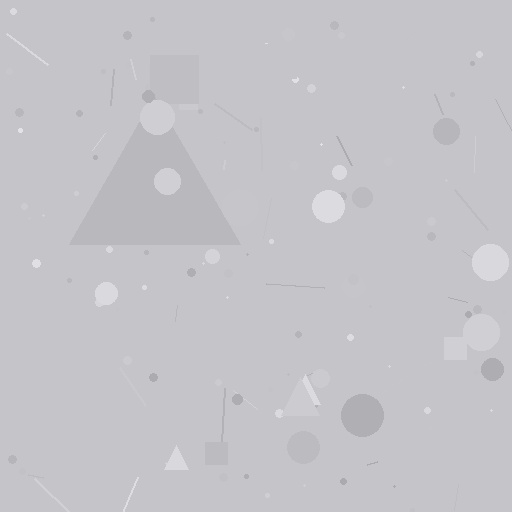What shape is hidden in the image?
A triangle is hidden in the image.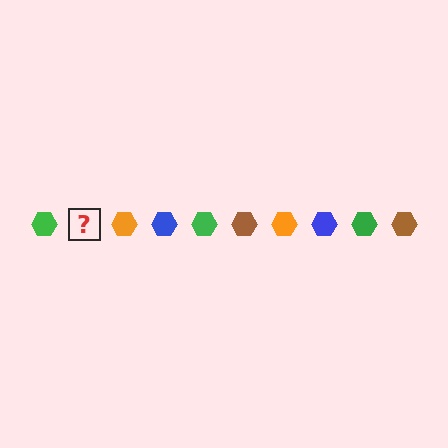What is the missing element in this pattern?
The missing element is a brown hexagon.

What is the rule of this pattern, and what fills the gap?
The rule is that the pattern cycles through green, brown, orange, blue hexagons. The gap should be filled with a brown hexagon.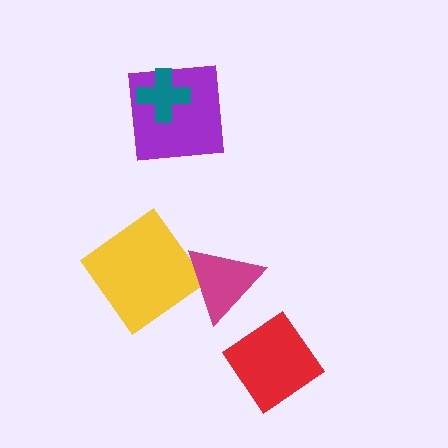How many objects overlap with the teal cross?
1 object overlaps with the teal cross.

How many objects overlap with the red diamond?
0 objects overlap with the red diamond.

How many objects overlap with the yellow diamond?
1 object overlaps with the yellow diamond.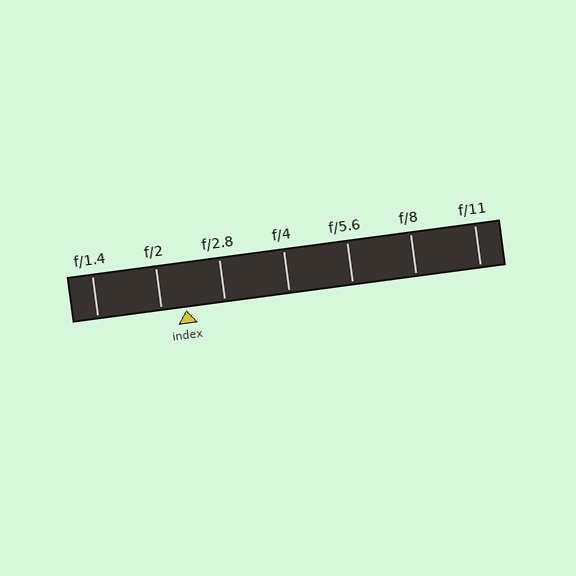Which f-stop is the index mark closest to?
The index mark is closest to f/2.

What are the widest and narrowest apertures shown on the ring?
The widest aperture shown is f/1.4 and the narrowest is f/11.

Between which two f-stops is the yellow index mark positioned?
The index mark is between f/2 and f/2.8.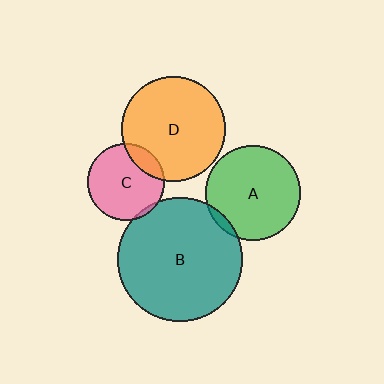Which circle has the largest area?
Circle B (teal).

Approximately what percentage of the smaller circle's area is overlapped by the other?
Approximately 5%.